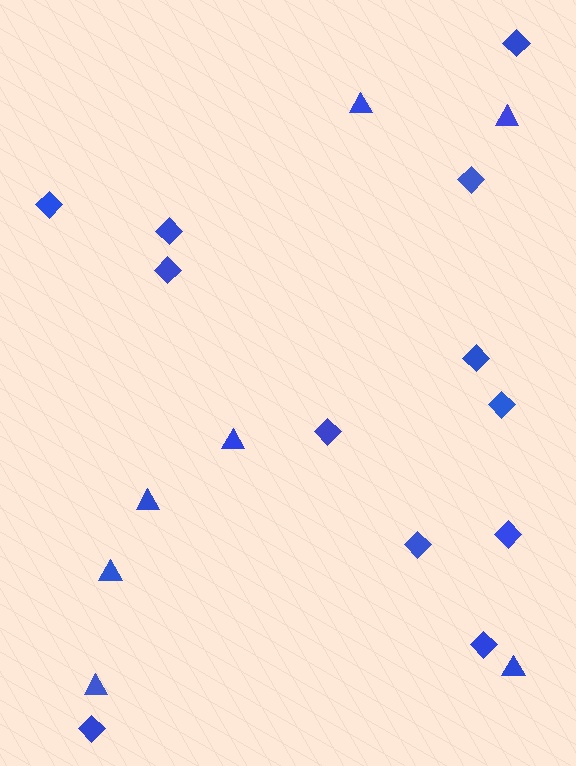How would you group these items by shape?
There are 2 groups: one group of diamonds (12) and one group of triangles (7).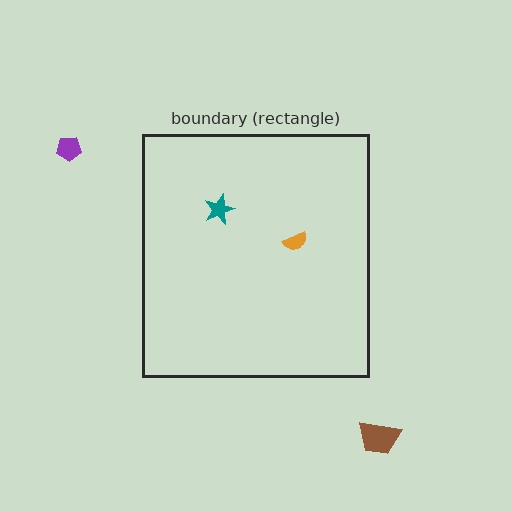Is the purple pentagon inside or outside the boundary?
Outside.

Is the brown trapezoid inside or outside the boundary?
Outside.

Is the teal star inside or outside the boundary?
Inside.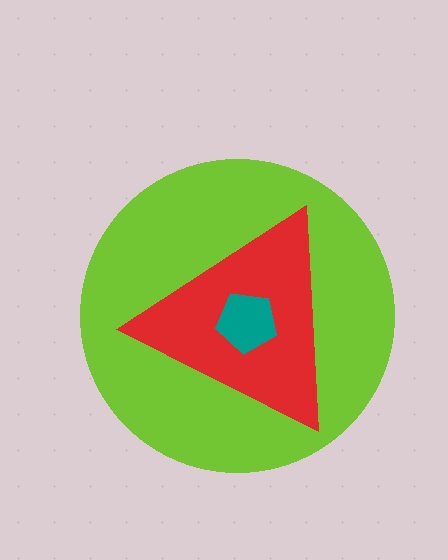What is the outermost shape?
The lime circle.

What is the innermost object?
The teal pentagon.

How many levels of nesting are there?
3.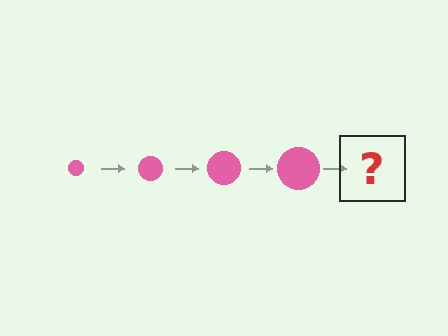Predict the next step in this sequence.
The next step is a pink circle, larger than the previous one.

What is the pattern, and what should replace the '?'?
The pattern is that the circle gets progressively larger each step. The '?' should be a pink circle, larger than the previous one.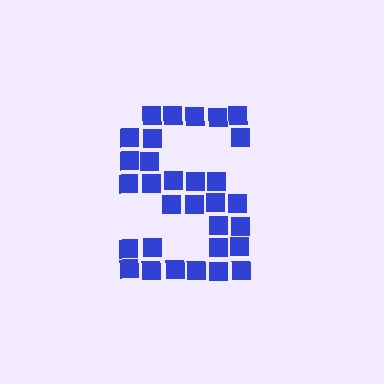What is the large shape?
The large shape is the letter S.